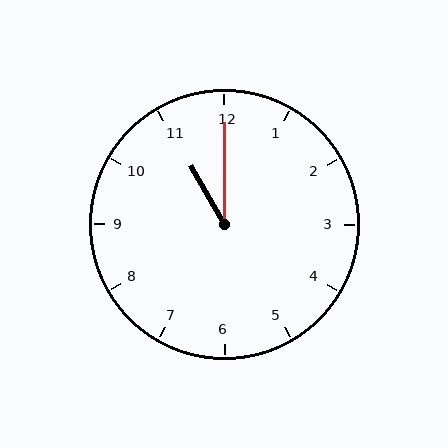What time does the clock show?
11:00.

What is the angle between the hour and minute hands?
Approximately 30 degrees.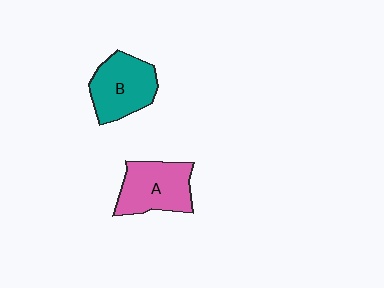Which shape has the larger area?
Shape B (teal).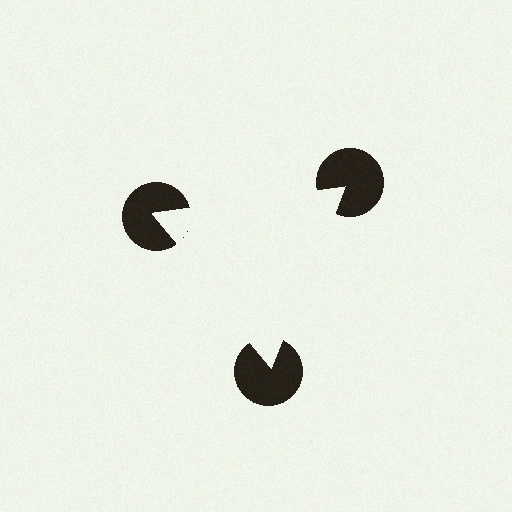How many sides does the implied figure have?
3 sides.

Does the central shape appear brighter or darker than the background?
It typically appears slightly brighter than the background, even though no actual brightness change is drawn.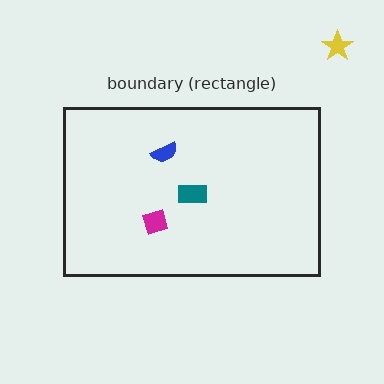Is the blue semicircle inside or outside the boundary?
Inside.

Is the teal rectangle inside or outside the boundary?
Inside.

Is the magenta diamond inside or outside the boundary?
Inside.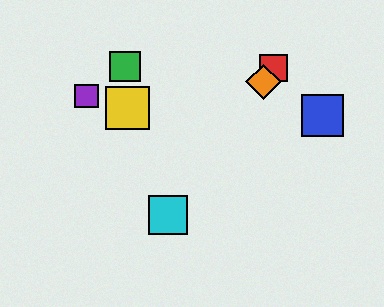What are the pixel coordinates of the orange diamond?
The orange diamond is at (263, 82).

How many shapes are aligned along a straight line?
3 shapes (the red square, the orange diamond, the cyan square) are aligned along a straight line.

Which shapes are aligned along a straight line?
The red square, the orange diamond, the cyan square are aligned along a straight line.